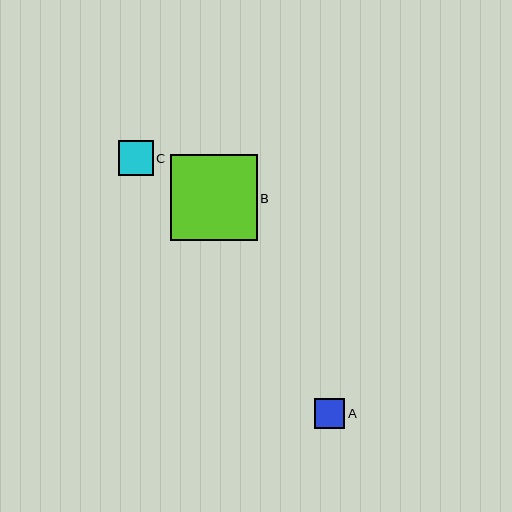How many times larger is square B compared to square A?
Square B is approximately 2.9 times the size of square A.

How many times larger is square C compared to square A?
Square C is approximately 1.1 times the size of square A.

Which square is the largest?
Square B is the largest with a size of approximately 86 pixels.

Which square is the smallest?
Square A is the smallest with a size of approximately 30 pixels.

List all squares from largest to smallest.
From largest to smallest: B, C, A.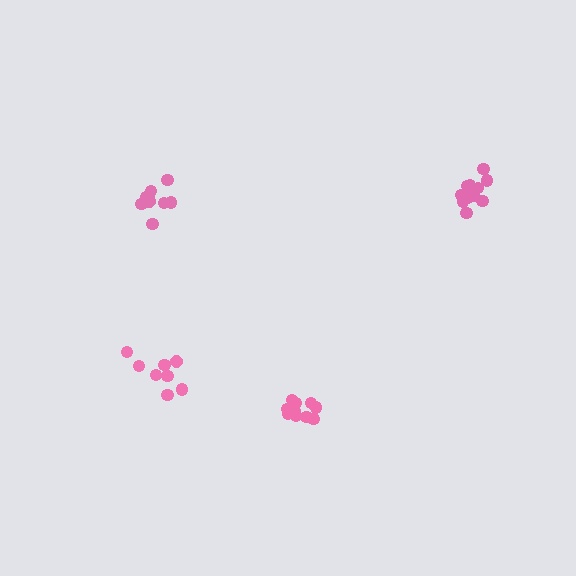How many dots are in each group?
Group 1: 11 dots, Group 2: 9 dots, Group 3: 8 dots, Group 4: 11 dots (39 total).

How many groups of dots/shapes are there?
There are 4 groups.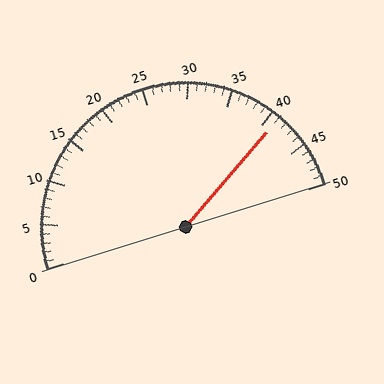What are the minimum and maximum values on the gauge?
The gauge ranges from 0 to 50.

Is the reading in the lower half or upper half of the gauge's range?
The reading is in the upper half of the range (0 to 50).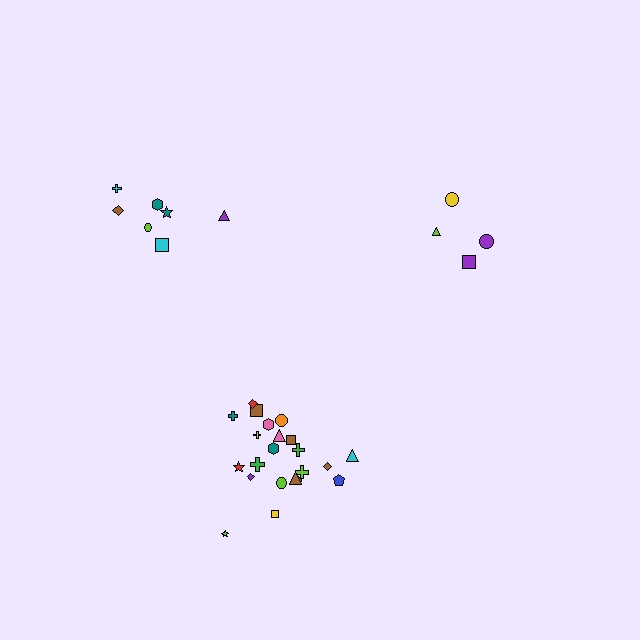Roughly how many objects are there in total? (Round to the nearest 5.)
Roughly 35 objects in total.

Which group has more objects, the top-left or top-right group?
The top-left group.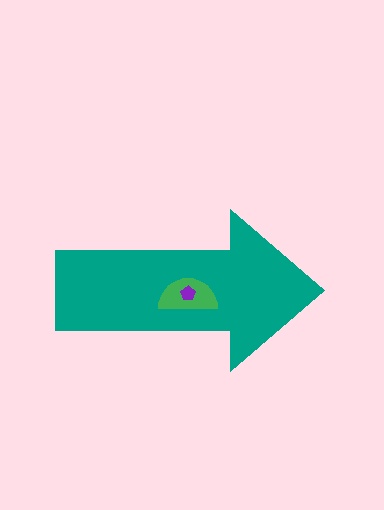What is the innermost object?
The purple pentagon.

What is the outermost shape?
The teal arrow.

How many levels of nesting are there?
3.